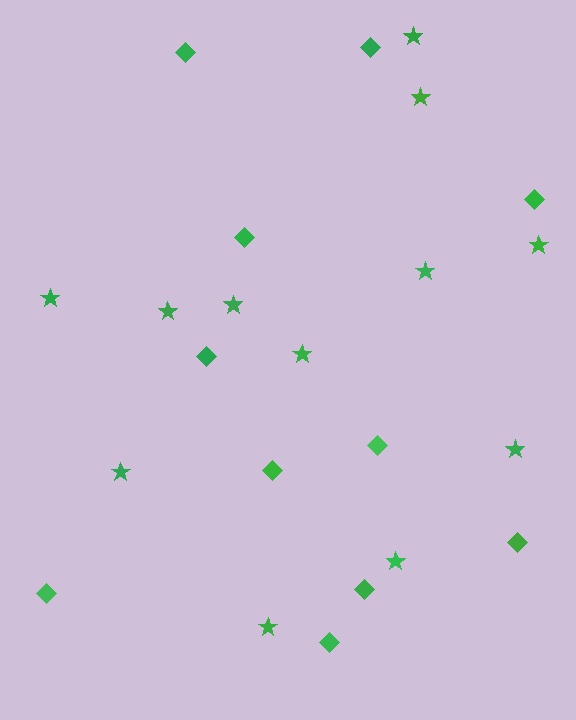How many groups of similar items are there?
There are 2 groups: one group of diamonds (11) and one group of stars (12).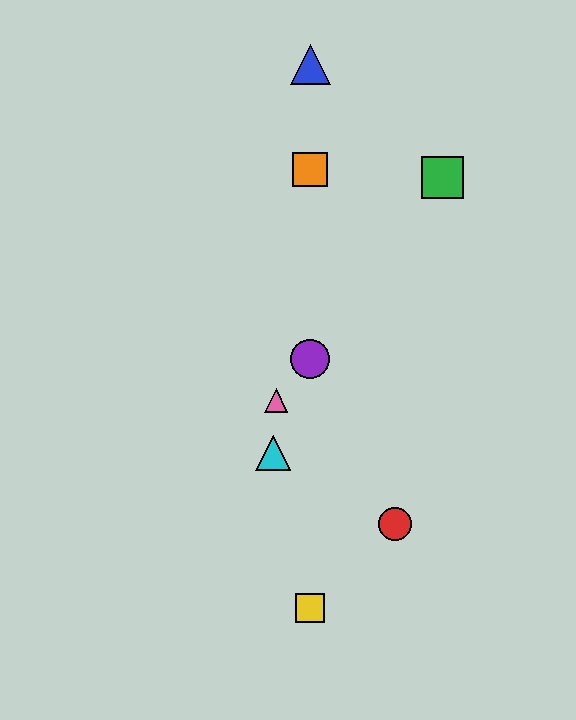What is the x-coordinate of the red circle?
The red circle is at x≈395.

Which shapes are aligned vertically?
The blue triangle, the yellow square, the purple circle, the orange square are aligned vertically.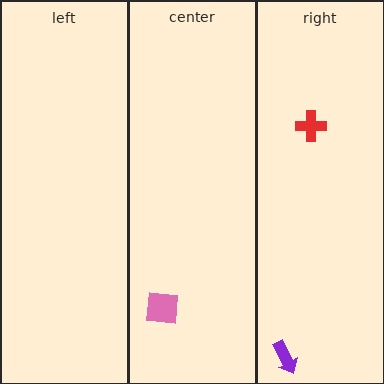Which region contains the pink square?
The center region.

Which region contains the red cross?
The right region.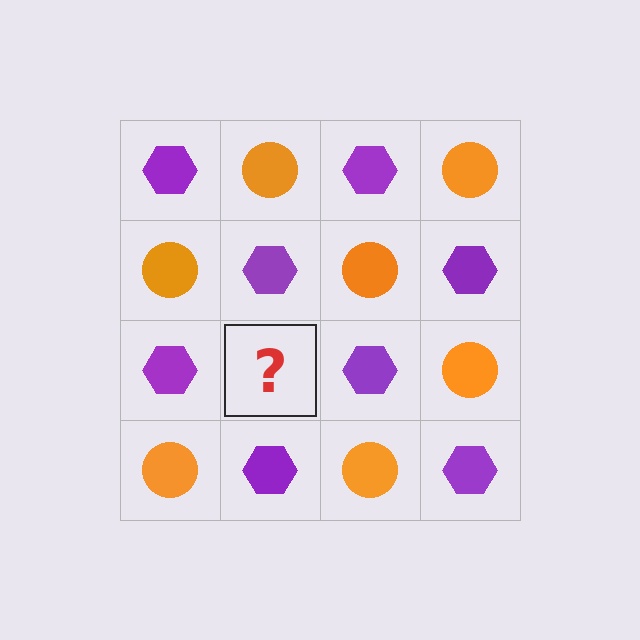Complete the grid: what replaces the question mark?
The question mark should be replaced with an orange circle.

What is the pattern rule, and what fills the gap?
The rule is that it alternates purple hexagon and orange circle in a checkerboard pattern. The gap should be filled with an orange circle.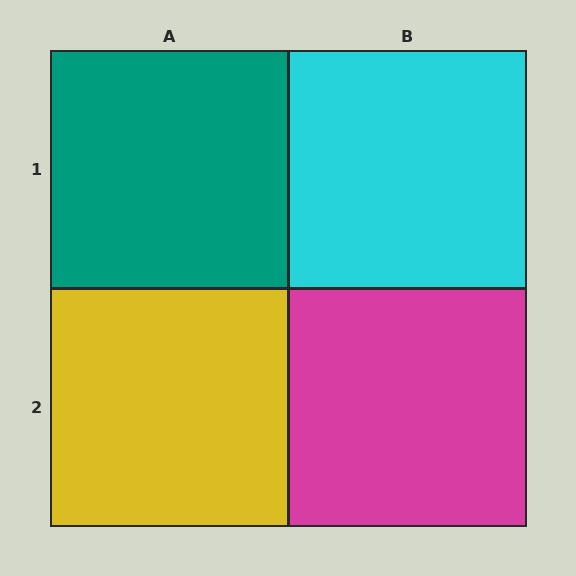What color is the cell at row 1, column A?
Teal.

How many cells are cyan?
1 cell is cyan.